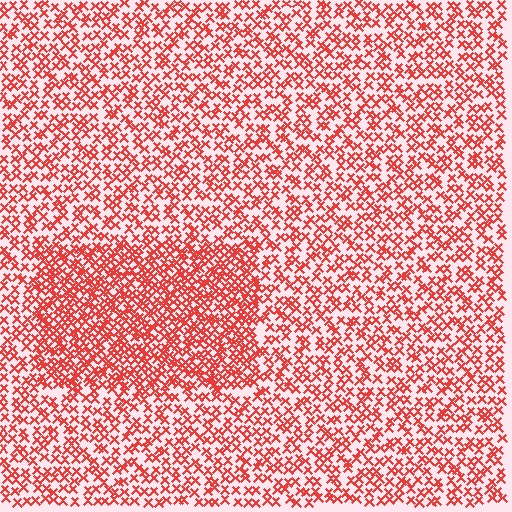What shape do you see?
I see a rectangle.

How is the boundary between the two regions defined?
The boundary is defined by a change in element density (approximately 1.8x ratio). All elements are the same color, size, and shape.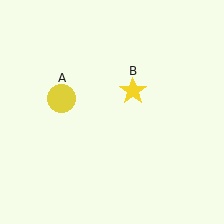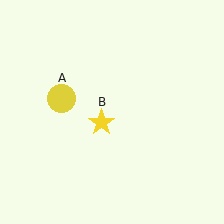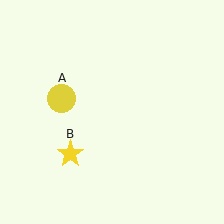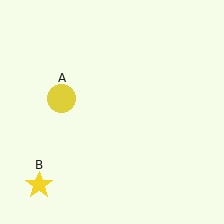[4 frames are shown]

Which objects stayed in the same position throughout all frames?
Yellow circle (object A) remained stationary.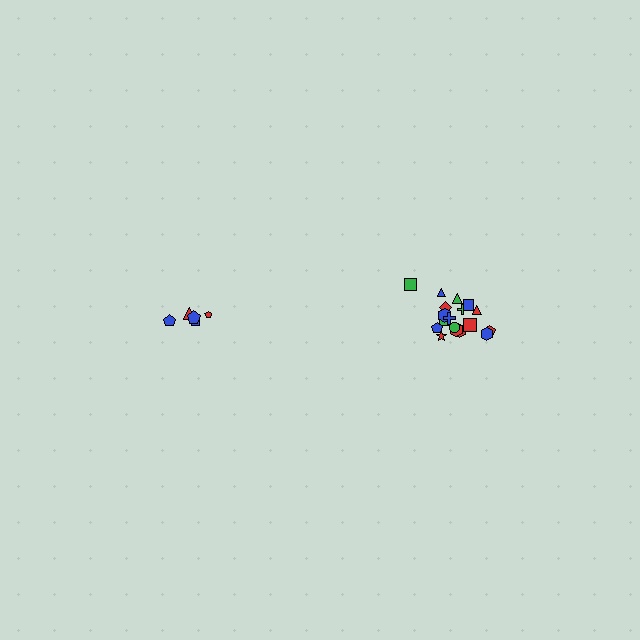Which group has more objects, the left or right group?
The right group.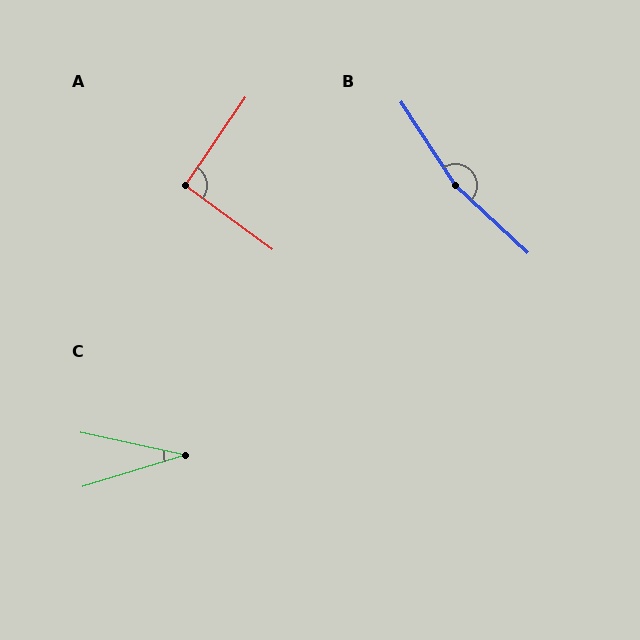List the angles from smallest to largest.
C (29°), A (92°), B (166°).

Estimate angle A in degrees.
Approximately 92 degrees.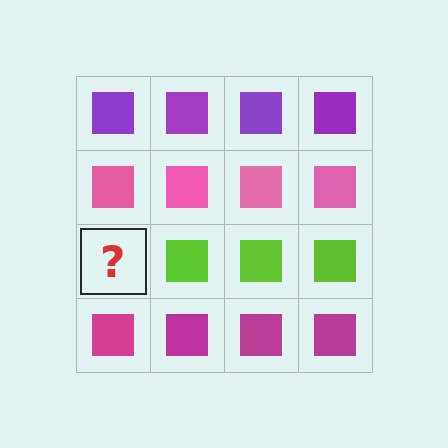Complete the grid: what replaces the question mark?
The question mark should be replaced with a lime square.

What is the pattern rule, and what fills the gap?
The rule is that each row has a consistent color. The gap should be filled with a lime square.